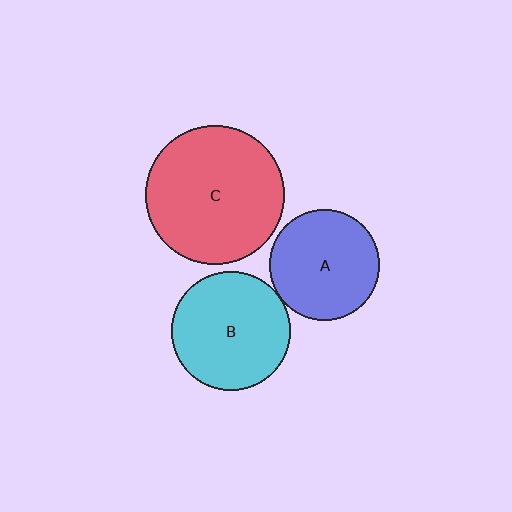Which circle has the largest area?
Circle C (red).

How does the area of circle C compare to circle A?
Approximately 1.6 times.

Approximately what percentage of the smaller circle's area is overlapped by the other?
Approximately 5%.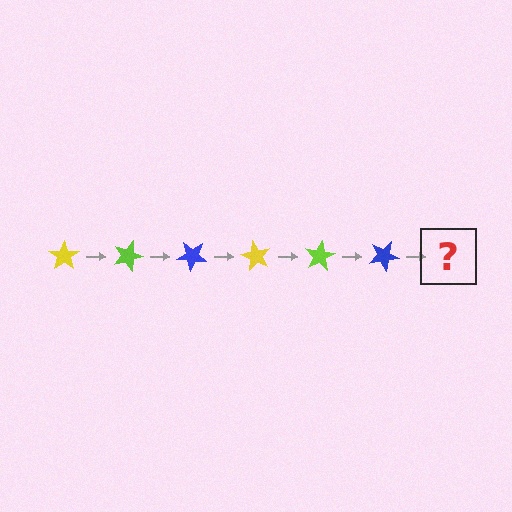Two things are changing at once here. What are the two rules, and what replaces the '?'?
The two rules are that it rotates 20 degrees each step and the color cycles through yellow, lime, and blue. The '?' should be a yellow star, rotated 120 degrees from the start.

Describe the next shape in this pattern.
It should be a yellow star, rotated 120 degrees from the start.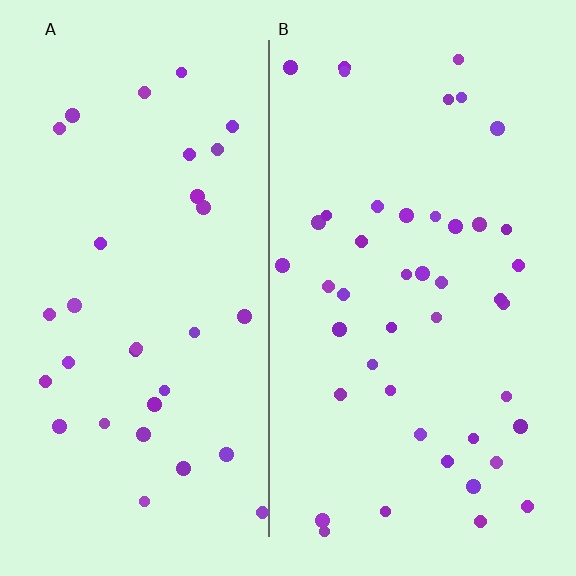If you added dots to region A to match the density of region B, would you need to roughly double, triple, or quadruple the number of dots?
Approximately double.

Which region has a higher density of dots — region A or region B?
B (the right).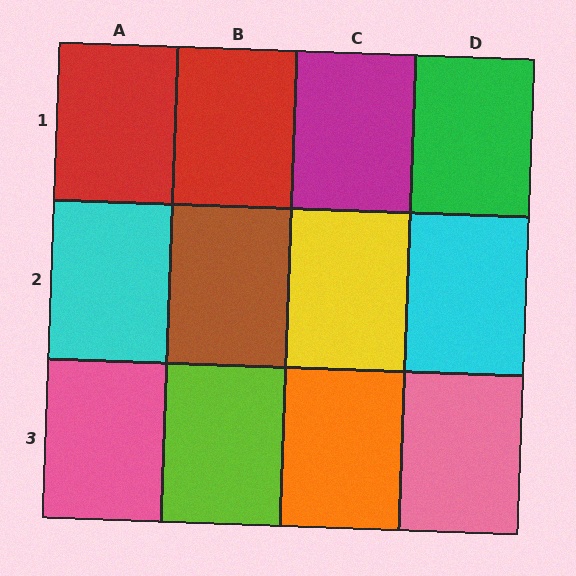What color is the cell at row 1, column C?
Magenta.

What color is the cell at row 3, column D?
Pink.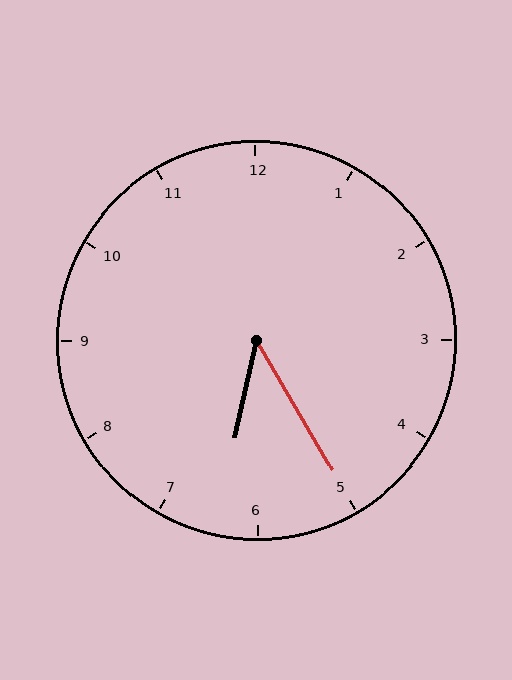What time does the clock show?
6:25.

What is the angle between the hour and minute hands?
Approximately 42 degrees.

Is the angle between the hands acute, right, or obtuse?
It is acute.